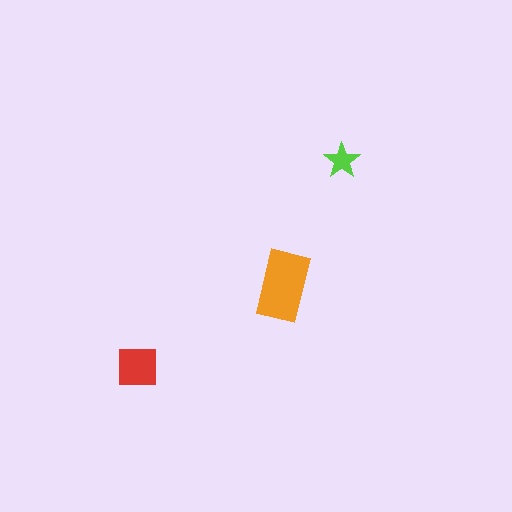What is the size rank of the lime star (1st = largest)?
3rd.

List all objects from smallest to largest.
The lime star, the red square, the orange rectangle.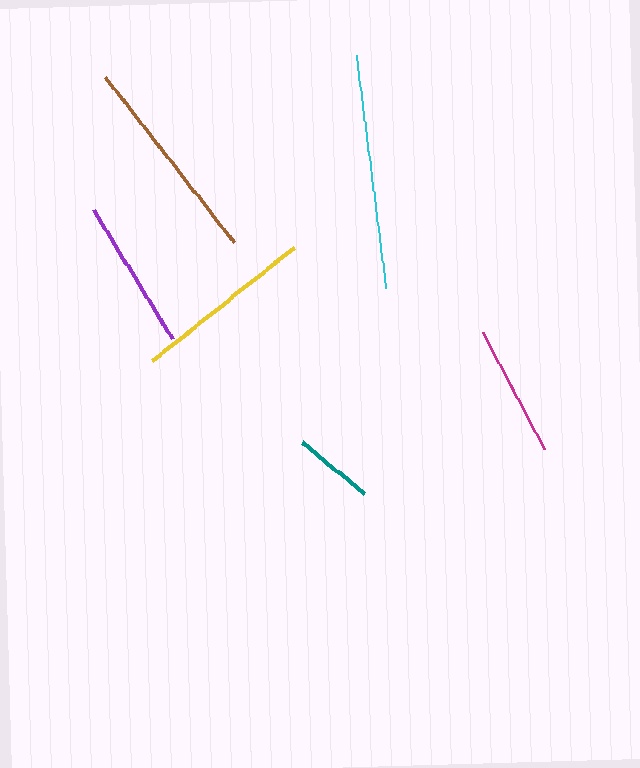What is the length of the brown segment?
The brown segment is approximately 209 pixels long.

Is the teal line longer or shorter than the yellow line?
The yellow line is longer than the teal line.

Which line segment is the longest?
The cyan line is the longest at approximately 236 pixels.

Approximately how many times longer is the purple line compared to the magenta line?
The purple line is approximately 1.2 times the length of the magenta line.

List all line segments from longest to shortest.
From longest to shortest: cyan, brown, yellow, purple, magenta, teal.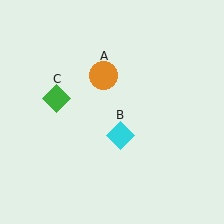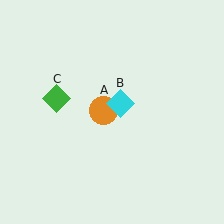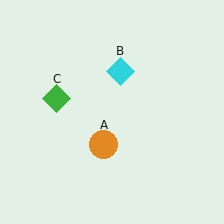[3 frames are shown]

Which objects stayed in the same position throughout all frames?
Green diamond (object C) remained stationary.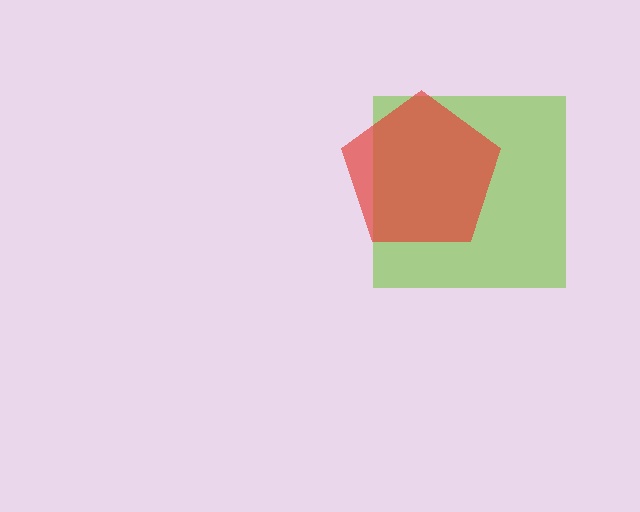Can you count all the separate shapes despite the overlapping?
Yes, there are 2 separate shapes.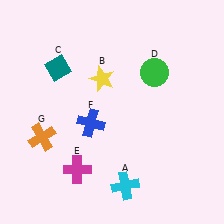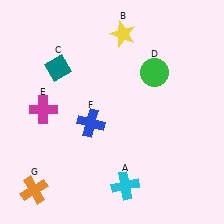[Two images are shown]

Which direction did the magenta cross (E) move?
The magenta cross (E) moved up.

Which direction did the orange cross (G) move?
The orange cross (G) moved down.